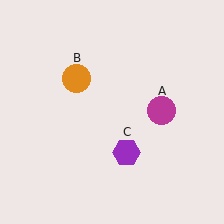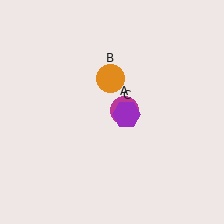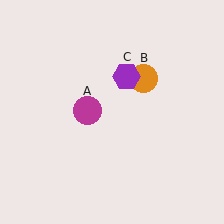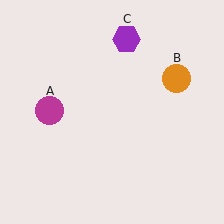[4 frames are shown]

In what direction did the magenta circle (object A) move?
The magenta circle (object A) moved left.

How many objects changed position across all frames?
3 objects changed position: magenta circle (object A), orange circle (object B), purple hexagon (object C).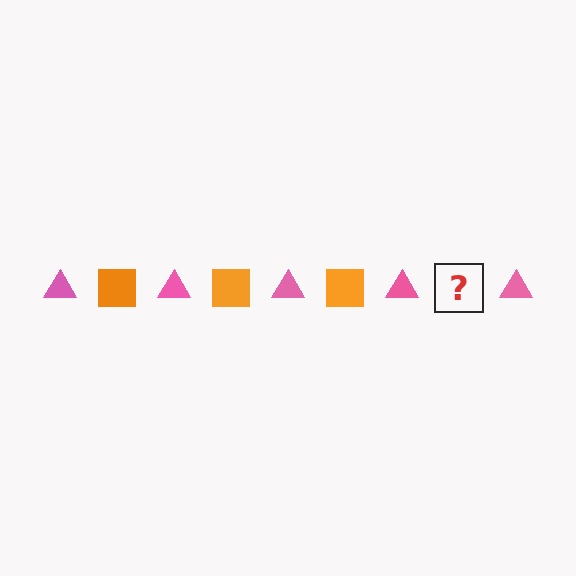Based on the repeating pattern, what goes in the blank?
The blank should be an orange square.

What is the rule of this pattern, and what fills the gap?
The rule is that the pattern alternates between pink triangle and orange square. The gap should be filled with an orange square.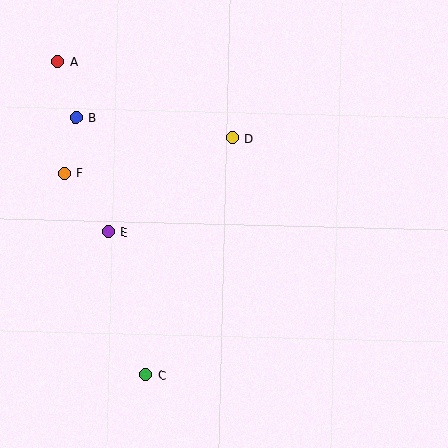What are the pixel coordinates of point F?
Point F is at (65, 173).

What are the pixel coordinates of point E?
Point E is at (108, 232).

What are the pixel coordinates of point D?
Point D is at (232, 138).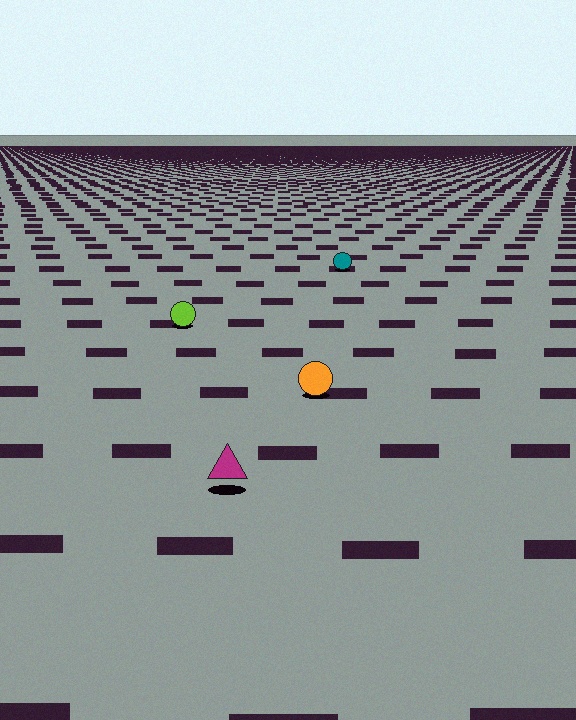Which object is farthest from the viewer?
The teal circle is farthest from the viewer. It appears smaller and the ground texture around it is denser.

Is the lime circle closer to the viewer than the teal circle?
Yes. The lime circle is closer — you can tell from the texture gradient: the ground texture is coarser near it.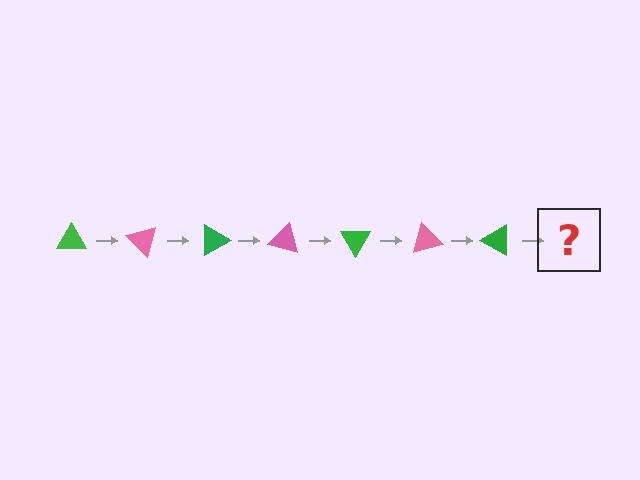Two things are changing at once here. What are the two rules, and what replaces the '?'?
The two rules are that it rotates 45 degrees each step and the color cycles through green and pink. The '?' should be a pink triangle, rotated 315 degrees from the start.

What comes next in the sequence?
The next element should be a pink triangle, rotated 315 degrees from the start.